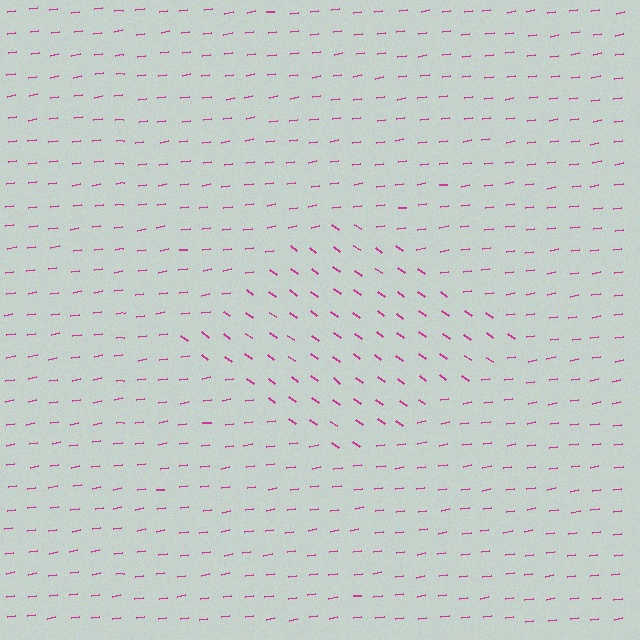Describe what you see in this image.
The image is filled with small magenta line segments. A diamond region in the image has lines oriented differently from the surrounding lines, creating a visible texture boundary.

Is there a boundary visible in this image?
Yes, there is a texture boundary formed by a change in line orientation.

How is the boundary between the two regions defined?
The boundary is defined purely by a change in line orientation (approximately 45 degrees difference). All lines are the same color and thickness.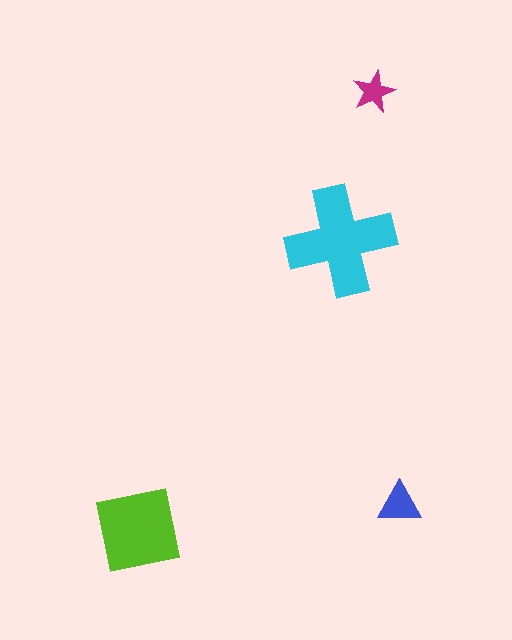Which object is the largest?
The cyan cross.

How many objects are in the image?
There are 4 objects in the image.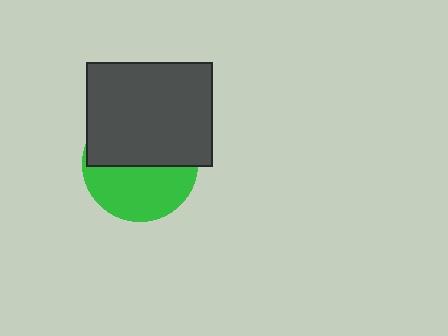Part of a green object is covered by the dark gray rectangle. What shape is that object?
It is a circle.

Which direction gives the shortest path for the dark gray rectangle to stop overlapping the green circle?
Moving up gives the shortest separation.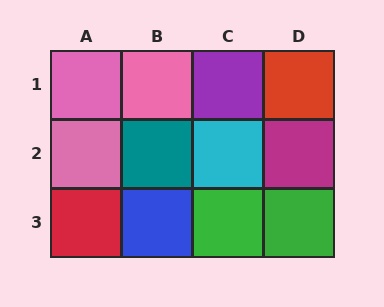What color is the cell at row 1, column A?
Pink.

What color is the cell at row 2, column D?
Magenta.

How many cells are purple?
1 cell is purple.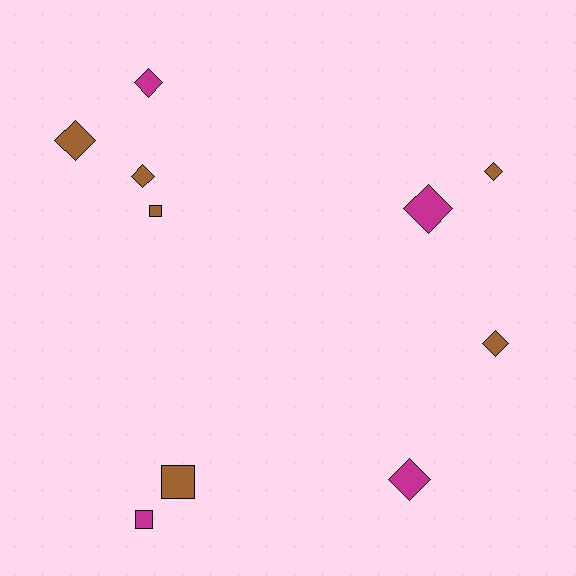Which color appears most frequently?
Brown, with 6 objects.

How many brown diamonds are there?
There are 4 brown diamonds.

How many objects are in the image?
There are 10 objects.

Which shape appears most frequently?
Diamond, with 7 objects.